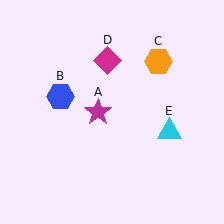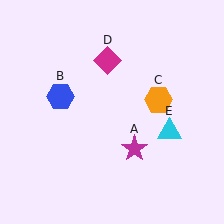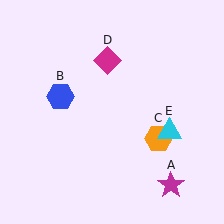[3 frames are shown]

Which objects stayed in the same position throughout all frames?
Blue hexagon (object B) and magenta diamond (object D) and cyan triangle (object E) remained stationary.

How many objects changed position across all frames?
2 objects changed position: magenta star (object A), orange hexagon (object C).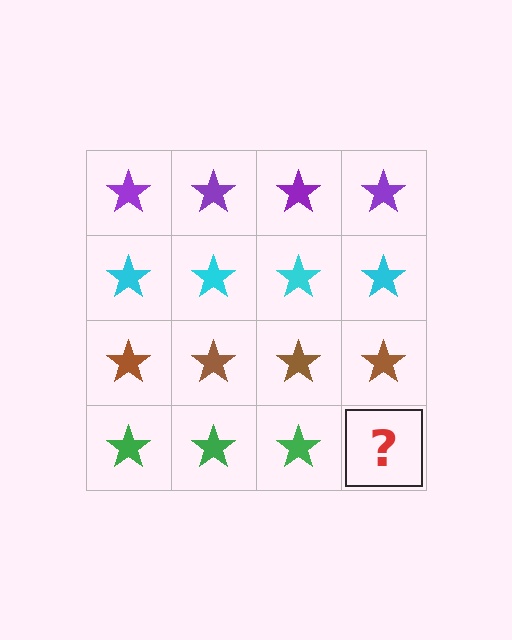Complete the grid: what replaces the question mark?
The question mark should be replaced with a green star.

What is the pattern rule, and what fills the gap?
The rule is that each row has a consistent color. The gap should be filled with a green star.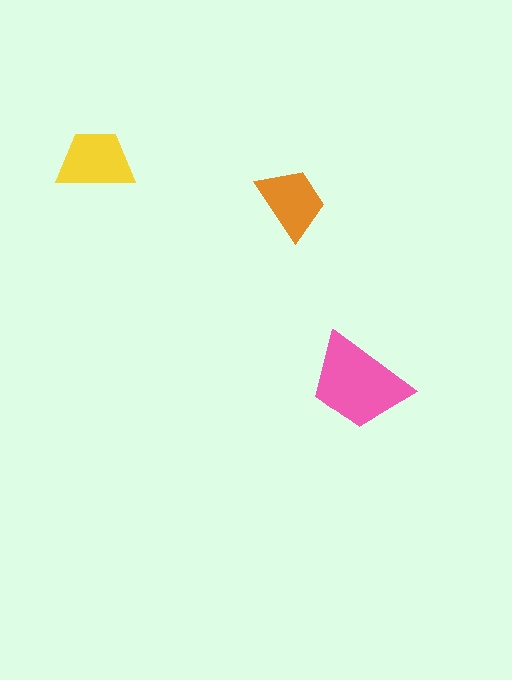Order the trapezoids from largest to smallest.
the pink one, the yellow one, the orange one.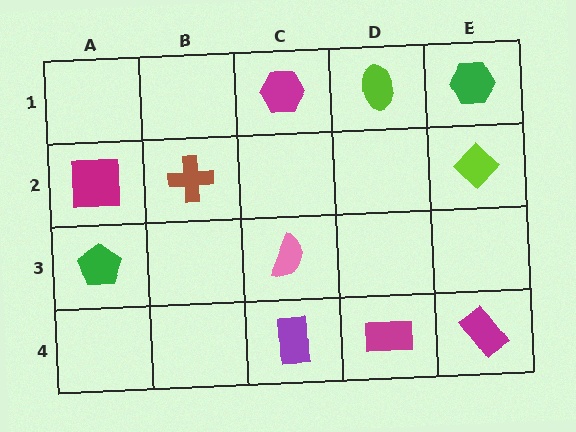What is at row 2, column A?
A magenta square.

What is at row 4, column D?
A magenta rectangle.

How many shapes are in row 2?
3 shapes.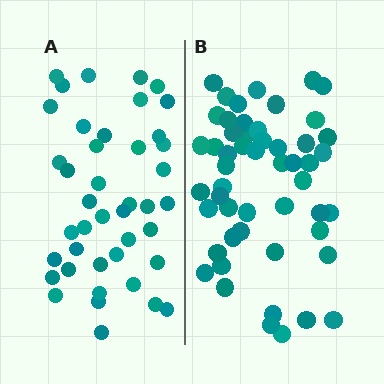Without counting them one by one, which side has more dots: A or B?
Region B (the right region) has more dots.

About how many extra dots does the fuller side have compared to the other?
Region B has roughly 10 or so more dots than region A.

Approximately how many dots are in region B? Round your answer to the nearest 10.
About 50 dots. (The exact count is 52, which rounds to 50.)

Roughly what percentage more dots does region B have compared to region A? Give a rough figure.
About 25% more.